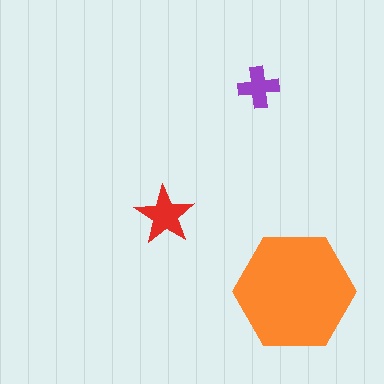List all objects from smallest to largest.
The purple cross, the red star, the orange hexagon.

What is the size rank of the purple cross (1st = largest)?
3rd.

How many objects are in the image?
There are 3 objects in the image.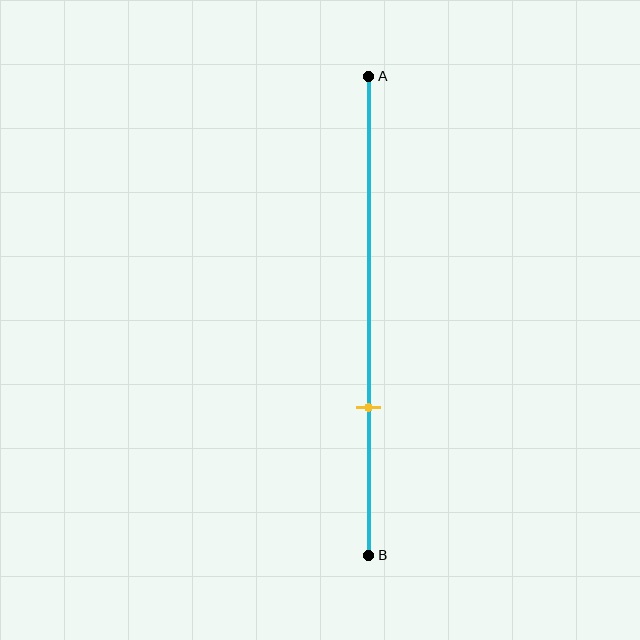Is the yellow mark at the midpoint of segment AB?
No, the mark is at about 70% from A, not at the 50% midpoint.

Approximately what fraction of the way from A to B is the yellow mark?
The yellow mark is approximately 70% of the way from A to B.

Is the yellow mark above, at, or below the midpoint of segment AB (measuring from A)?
The yellow mark is below the midpoint of segment AB.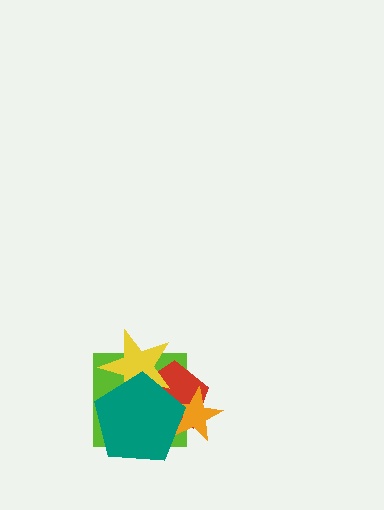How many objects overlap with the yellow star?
3 objects overlap with the yellow star.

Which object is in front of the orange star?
The teal pentagon is in front of the orange star.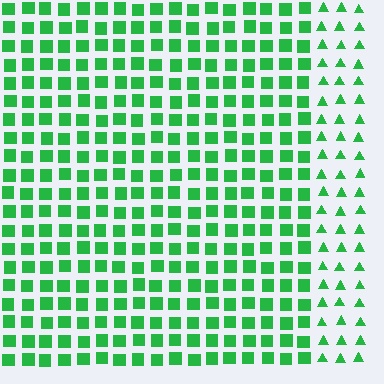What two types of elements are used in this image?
The image uses squares inside the rectangle region and triangles outside it.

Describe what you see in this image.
The image is filled with small green elements arranged in a uniform grid. A rectangle-shaped region contains squares, while the surrounding area contains triangles. The boundary is defined purely by the change in element shape.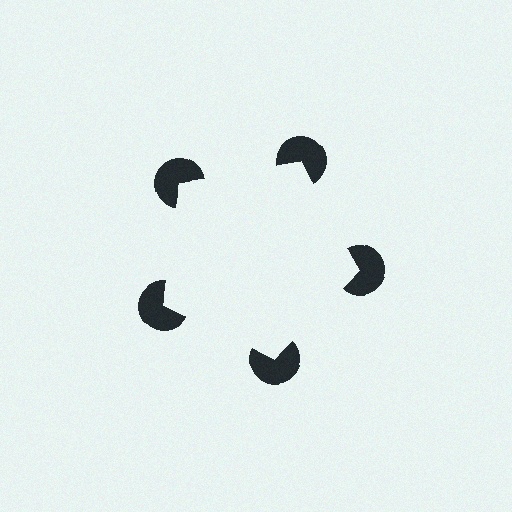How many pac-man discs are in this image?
There are 5 — one at each vertex of the illusory pentagon.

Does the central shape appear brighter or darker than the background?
It typically appears slightly brighter than the background, even though no actual brightness change is drawn.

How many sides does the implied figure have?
5 sides.